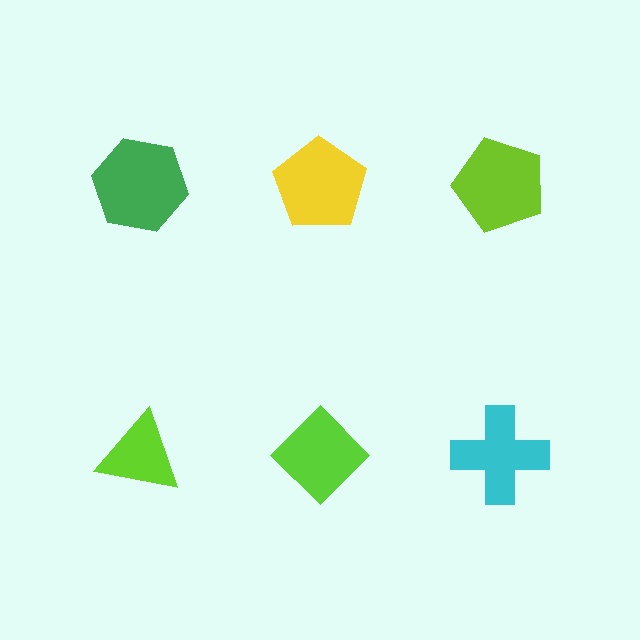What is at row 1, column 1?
A green hexagon.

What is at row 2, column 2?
A lime diamond.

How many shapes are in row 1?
3 shapes.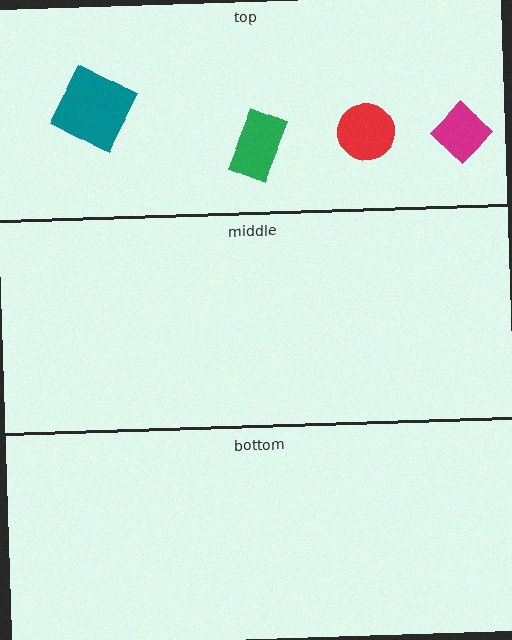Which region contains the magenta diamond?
The top region.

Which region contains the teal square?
The top region.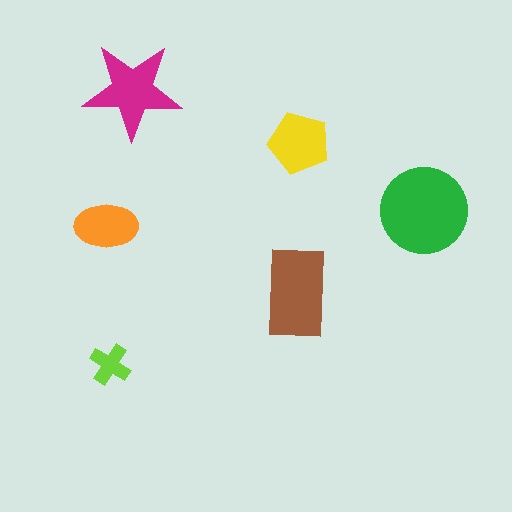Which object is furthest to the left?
The orange ellipse is leftmost.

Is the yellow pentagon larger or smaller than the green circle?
Smaller.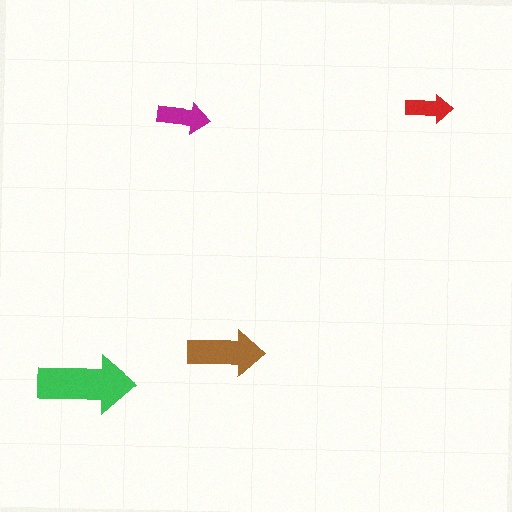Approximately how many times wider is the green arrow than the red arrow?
About 2 times wider.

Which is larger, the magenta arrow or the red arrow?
The magenta one.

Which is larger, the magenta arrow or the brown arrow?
The brown one.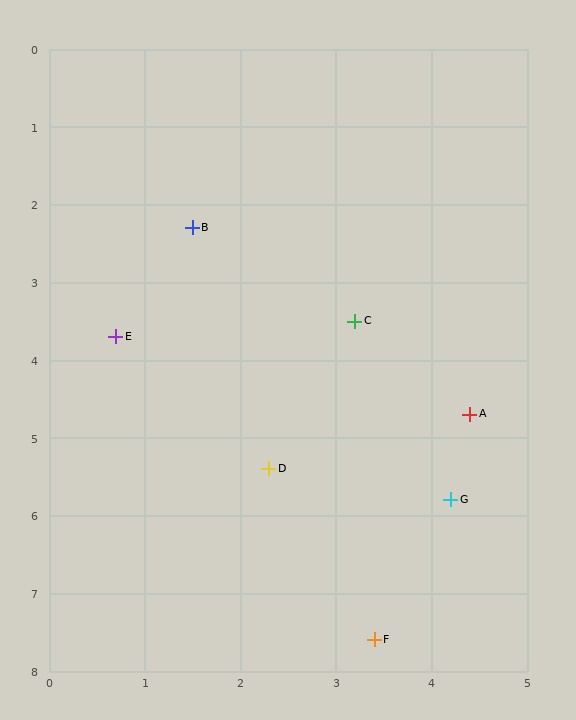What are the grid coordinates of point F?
Point F is at approximately (3.4, 7.6).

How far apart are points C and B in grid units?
Points C and B are about 2.1 grid units apart.